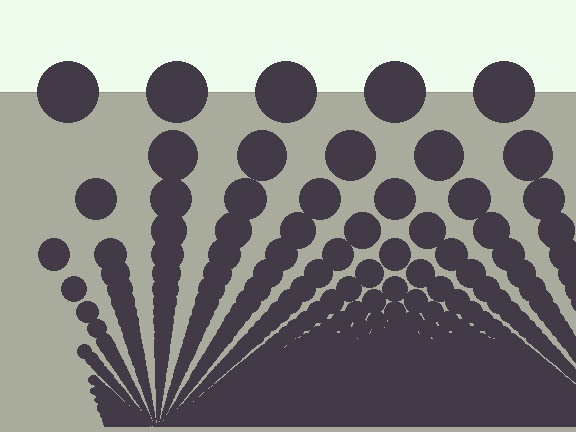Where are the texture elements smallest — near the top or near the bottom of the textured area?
Near the bottom.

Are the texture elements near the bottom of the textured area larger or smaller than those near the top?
Smaller. The gradient is inverted — elements near the bottom are smaller and denser.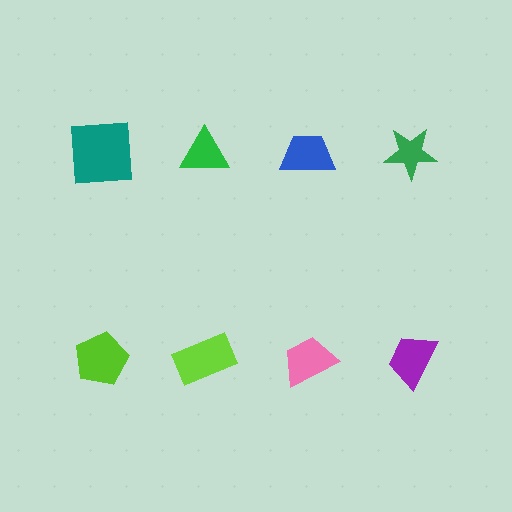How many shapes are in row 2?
4 shapes.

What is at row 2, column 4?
A purple trapezoid.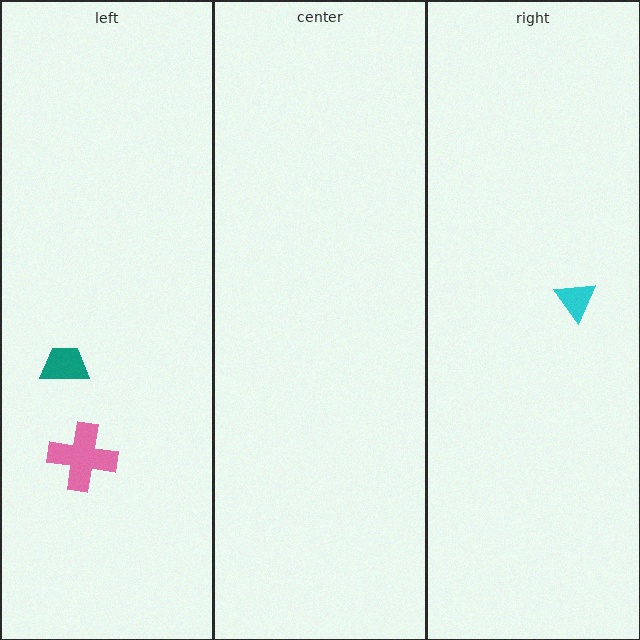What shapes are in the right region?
The cyan triangle.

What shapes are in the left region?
The pink cross, the teal trapezoid.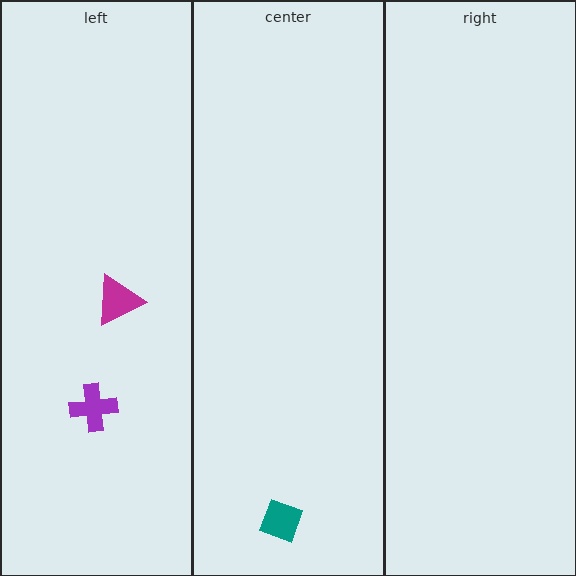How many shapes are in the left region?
2.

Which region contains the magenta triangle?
The left region.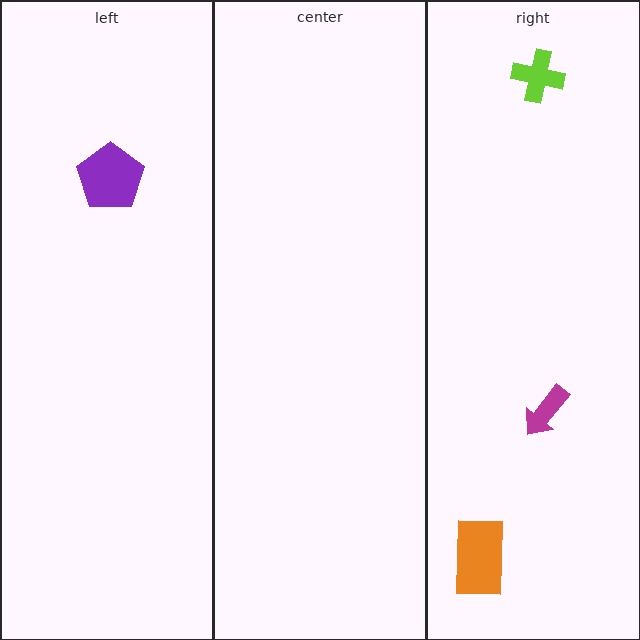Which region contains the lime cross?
The right region.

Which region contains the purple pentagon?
The left region.